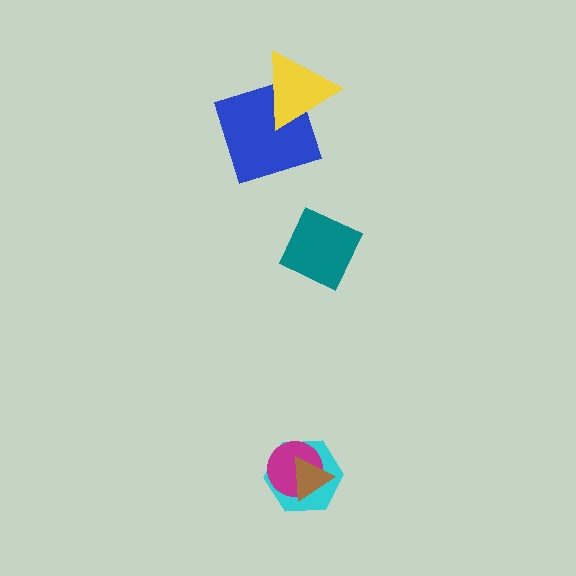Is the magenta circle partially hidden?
Yes, it is partially covered by another shape.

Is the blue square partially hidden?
Yes, it is partially covered by another shape.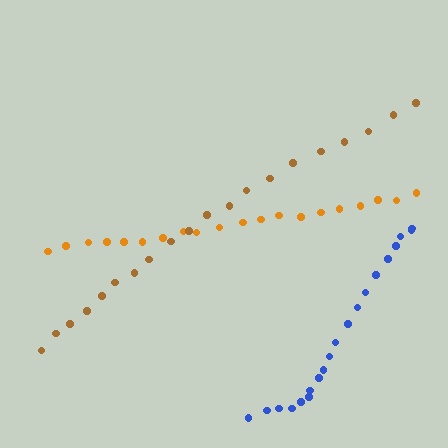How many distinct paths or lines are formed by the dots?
There are 3 distinct paths.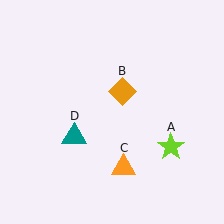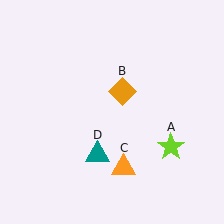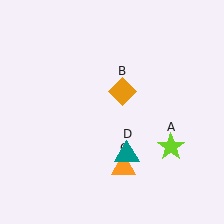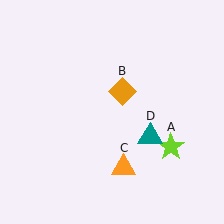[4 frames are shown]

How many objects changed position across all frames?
1 object changed position: teal triangle (object D).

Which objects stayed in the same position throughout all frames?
Lime star (object A) and orange diamond (object B) and orange triangle (object C) remained stationary.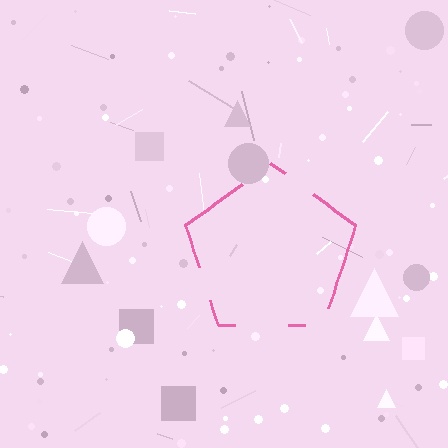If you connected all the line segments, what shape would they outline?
They would outline a pentagon.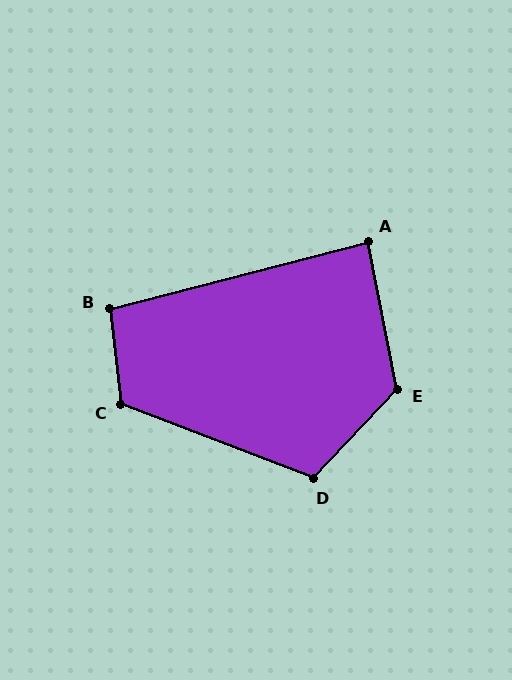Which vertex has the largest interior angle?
E, at approximately 126 degrees.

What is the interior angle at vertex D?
Approximately 113 degrees (obtuse).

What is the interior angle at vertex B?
Approximately 98 degrees (obtuse).